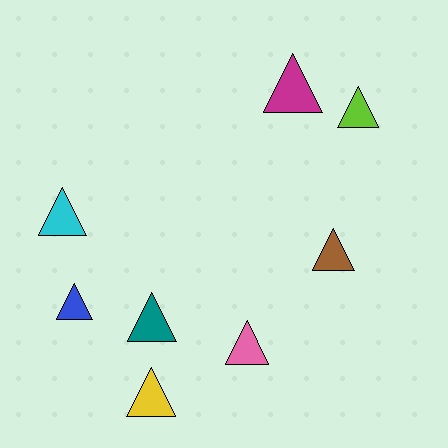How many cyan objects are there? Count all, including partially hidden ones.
There is 1 cyan object.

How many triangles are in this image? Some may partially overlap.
There are 8 triangles.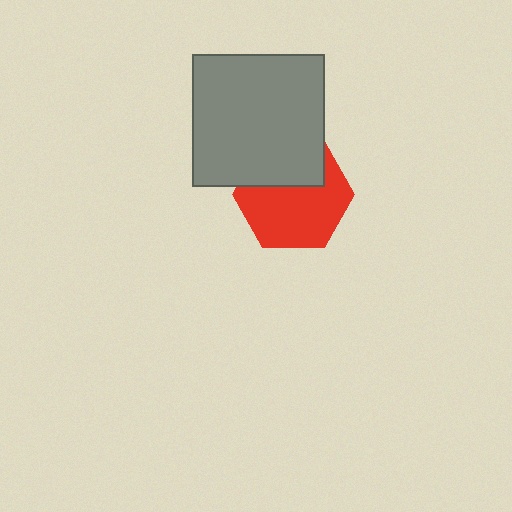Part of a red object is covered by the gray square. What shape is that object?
It is a hexagon.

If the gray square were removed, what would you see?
You would see the complete red hexagon.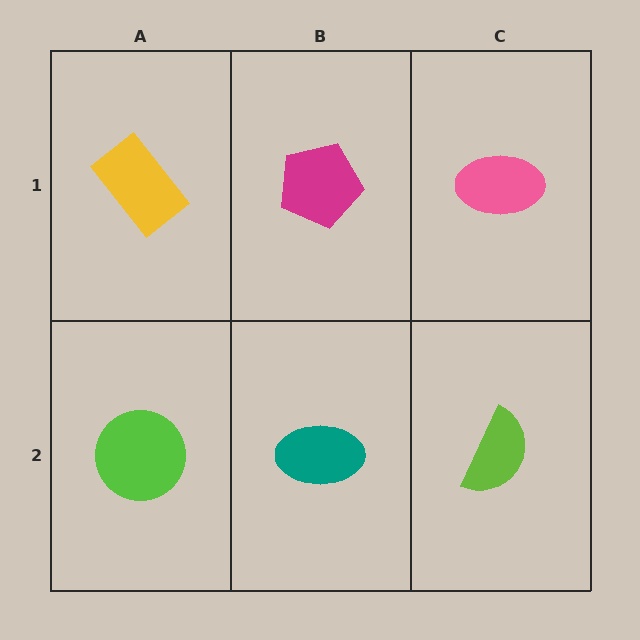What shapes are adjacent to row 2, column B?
A magenta pentagon (row 1, column B), a lime circle (row 2, column A), a lime semicircle (row 2, column C).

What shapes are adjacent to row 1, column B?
A teal ellipse (row 2, column B), a yellow rectangle (row 1, column A), a pink ellipse (row 1, column C).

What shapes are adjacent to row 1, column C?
A lime semicircle (row 2, column C), a magenta pentagon (row 1, column B).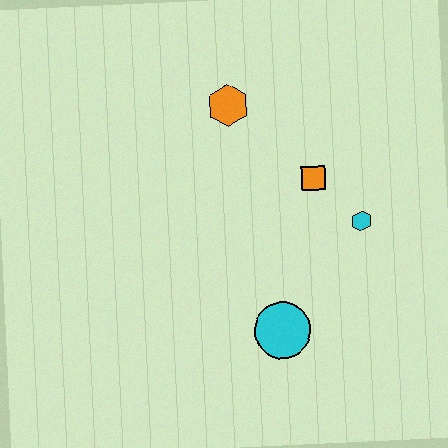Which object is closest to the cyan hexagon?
The orange square is closest to the cyan hexagon.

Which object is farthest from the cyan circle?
The orange hexagon is farthest from the cyan circle.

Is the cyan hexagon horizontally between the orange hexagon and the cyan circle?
No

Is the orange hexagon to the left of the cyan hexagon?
Yes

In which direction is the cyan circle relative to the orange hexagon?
The cyan circle is below the orange hexagon.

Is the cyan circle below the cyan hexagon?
Yes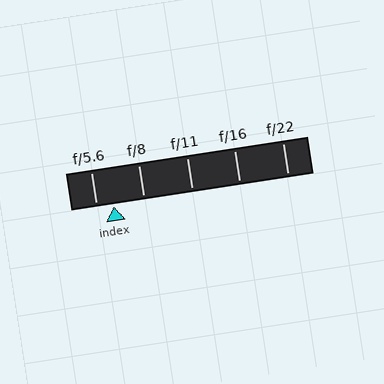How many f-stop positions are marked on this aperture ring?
There are 5 f-stop positions marked.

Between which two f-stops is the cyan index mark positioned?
The index mark is between f/5.6 and f/8.